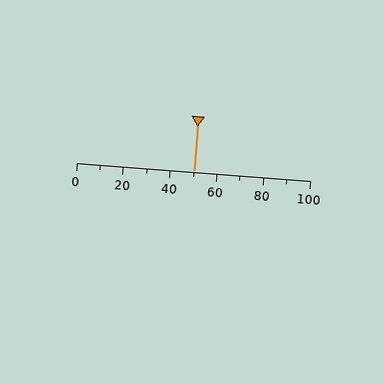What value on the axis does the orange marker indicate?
The marker indicates approximately 50.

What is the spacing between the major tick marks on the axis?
The major ticks are spaced 20 apart.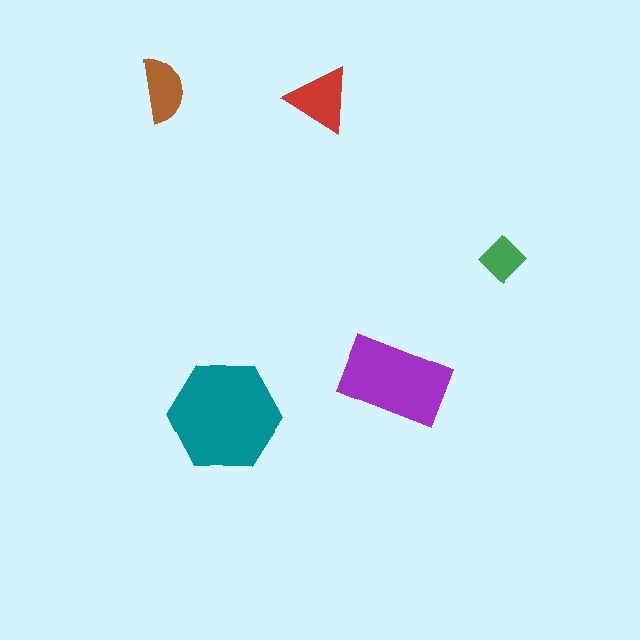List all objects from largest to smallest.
The teal hexagon, the purple rectangle, the red triangle, the brown semicircle, the green diamond.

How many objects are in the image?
There are 5 objects in the image.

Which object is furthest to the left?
The brown semicircle is leftmost.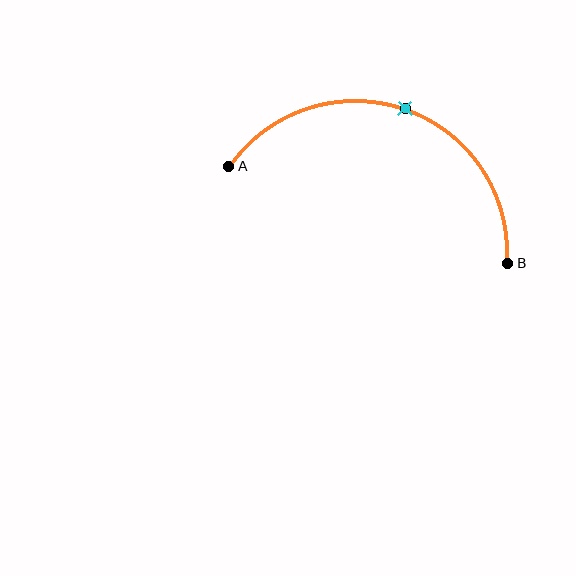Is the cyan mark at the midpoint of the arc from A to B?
Yes. The cyan mark lies on the arc at equal arc-length from both A and B — it is the arc midpoint.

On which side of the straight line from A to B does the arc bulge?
The arc bulges above the straight line connecting A and B.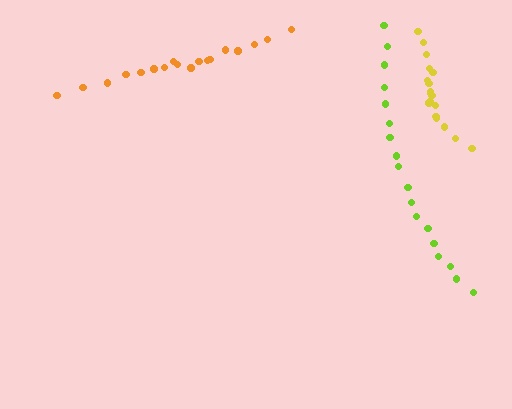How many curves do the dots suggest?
There are 3 distinct paths.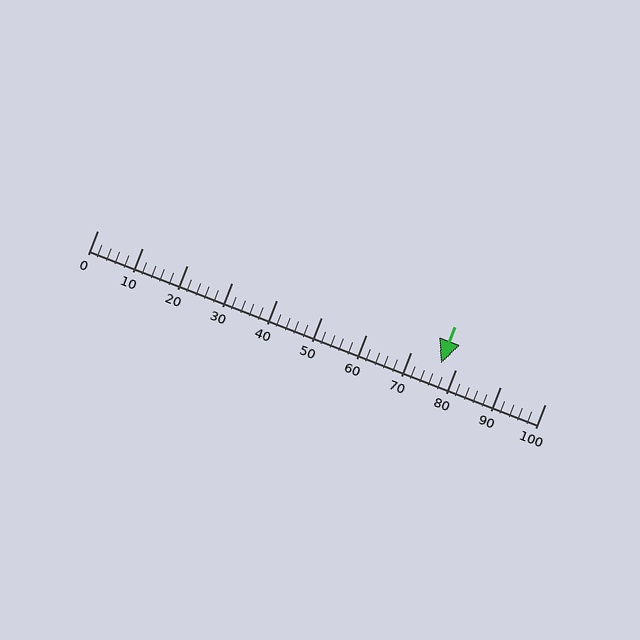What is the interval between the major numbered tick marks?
The major tick marks are spaced 10 units apart.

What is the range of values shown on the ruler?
The ruler shows values from 0 to 100.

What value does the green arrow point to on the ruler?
The green arrow points to approximately 77.